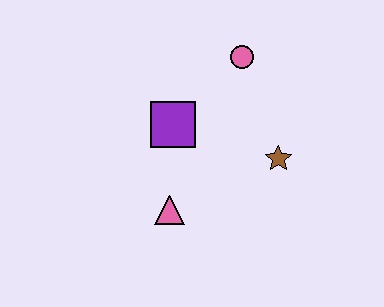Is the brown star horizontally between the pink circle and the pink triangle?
No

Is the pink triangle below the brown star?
Yes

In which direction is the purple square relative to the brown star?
The purple square is to the left of the brown star.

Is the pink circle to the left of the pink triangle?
No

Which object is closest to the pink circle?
The purple square is closest to the pink circle.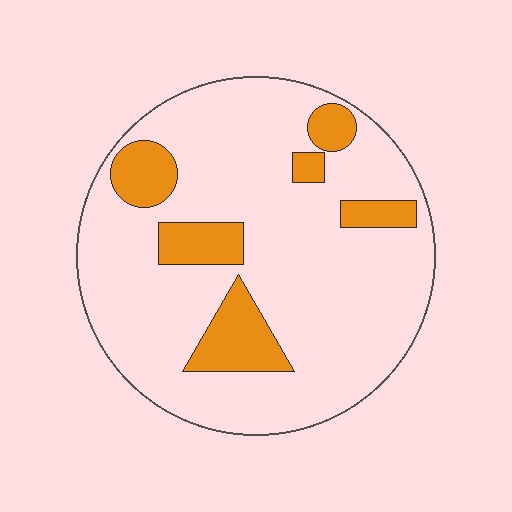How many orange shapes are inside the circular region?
6.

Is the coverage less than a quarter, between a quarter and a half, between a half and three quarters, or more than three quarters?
Less than a quarter.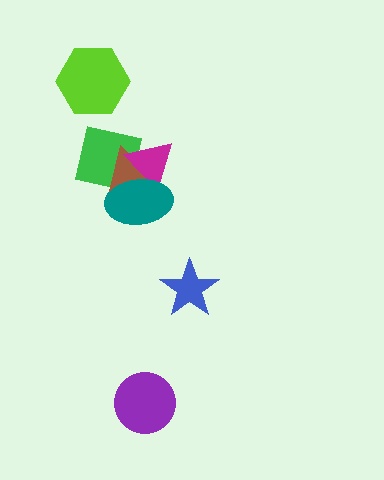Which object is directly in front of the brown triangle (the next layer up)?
The magenta triangle is directly in front of the brown triangle.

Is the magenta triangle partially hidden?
Yes, it is partially covered by another shape.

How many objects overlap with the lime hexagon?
0 objects overlap with the lime hexagon.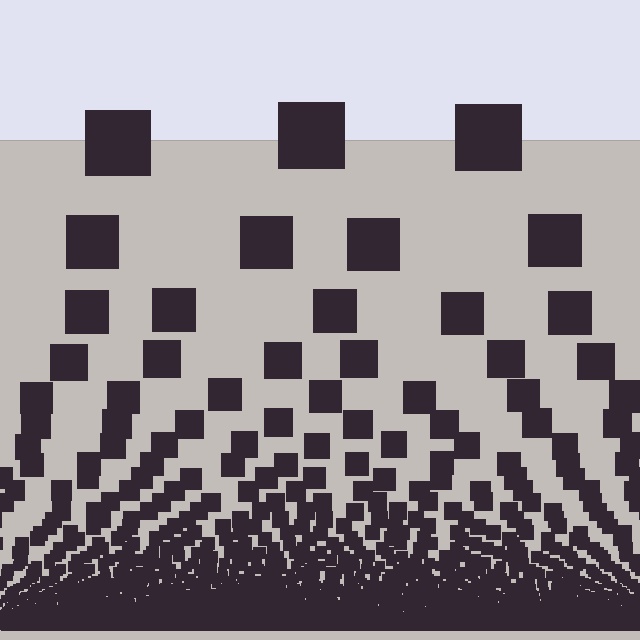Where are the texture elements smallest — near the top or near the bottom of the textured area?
Near the bottom.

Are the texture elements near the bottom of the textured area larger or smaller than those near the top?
Smaller. The gradient is inverted — elements near the bottom are smaller and denser.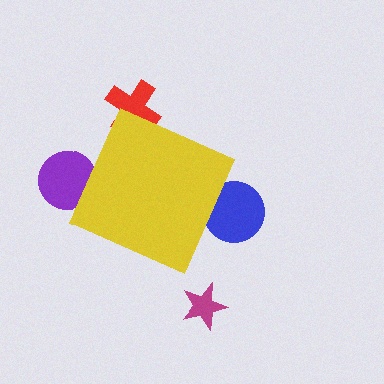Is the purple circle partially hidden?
Yes, the purple circle is partially hidden behind the yellow diamond.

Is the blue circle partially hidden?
Yes, the blue circle is partially hidden behind the yellow diamond.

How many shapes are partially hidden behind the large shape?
3 shapes are partially hidden.